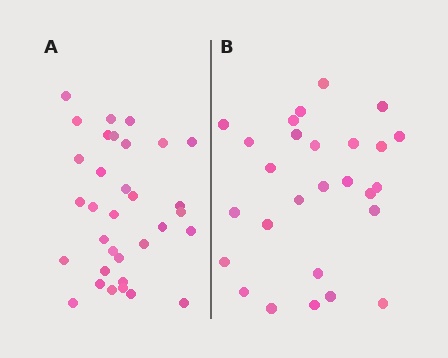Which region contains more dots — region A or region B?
Region A (the left region) has more dots.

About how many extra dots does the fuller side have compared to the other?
Region A has about 6 more dots than region B.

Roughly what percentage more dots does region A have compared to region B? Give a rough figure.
About 20% more.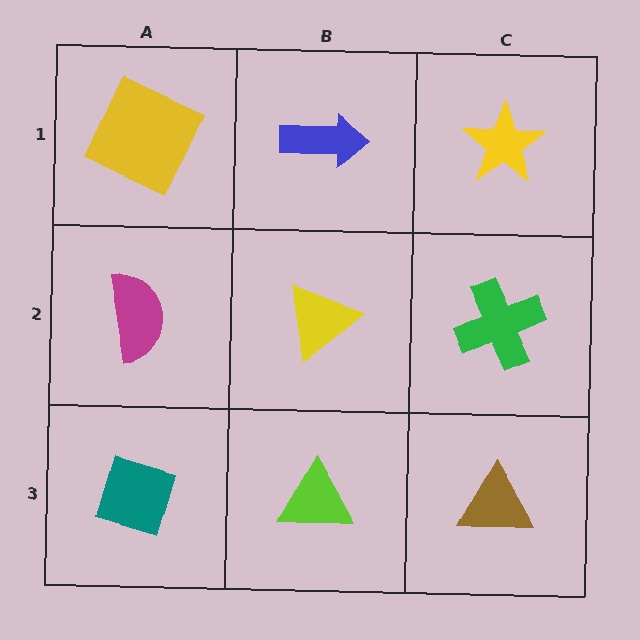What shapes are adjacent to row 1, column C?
A green cross (row 2, column C), a blue arrow (row 1, column B).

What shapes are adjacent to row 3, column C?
A green cross (row 2, column C), a lime triangle (row 3, column B).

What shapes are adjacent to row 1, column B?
A yellow triangle (row 2, column B), a yellow square (row 1, column A), a yellow star (row 1, column C).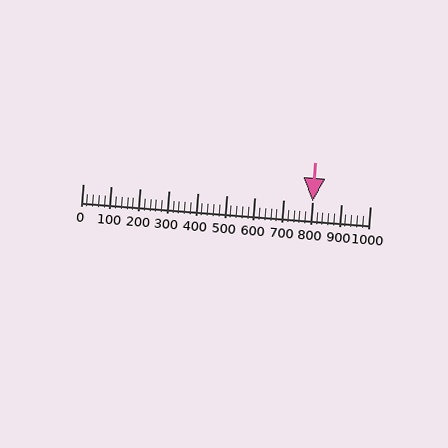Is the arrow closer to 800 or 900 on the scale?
The arrow is closer to 800.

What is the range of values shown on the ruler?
The ruler shows values from 0 to 1000.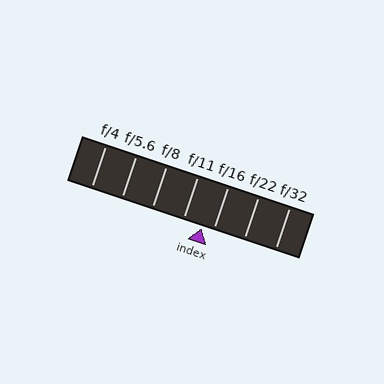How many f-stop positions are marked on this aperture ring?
There are 7 f-stop positions marked.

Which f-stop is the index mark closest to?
The index mark is closest to f/16.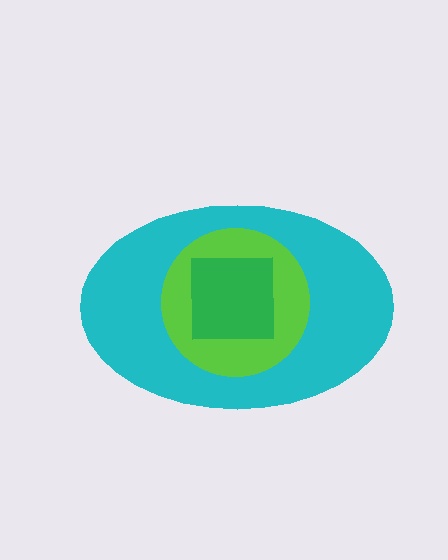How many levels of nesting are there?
3.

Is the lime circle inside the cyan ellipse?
Yes.